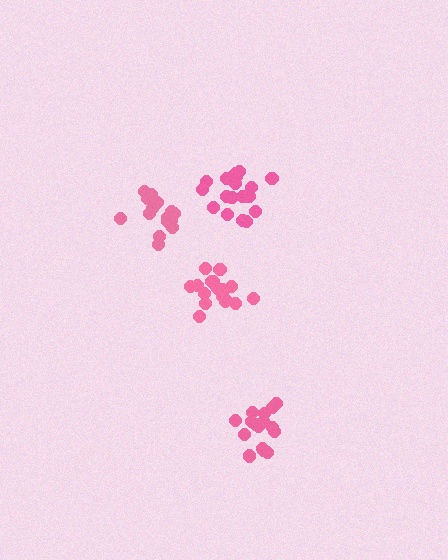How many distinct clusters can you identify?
There are 4 distinct clusters.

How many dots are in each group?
Group 1: 15 dots, Group 2: 19 dots, Group 3: 19 dots, Group 4: 16 dots (69 total).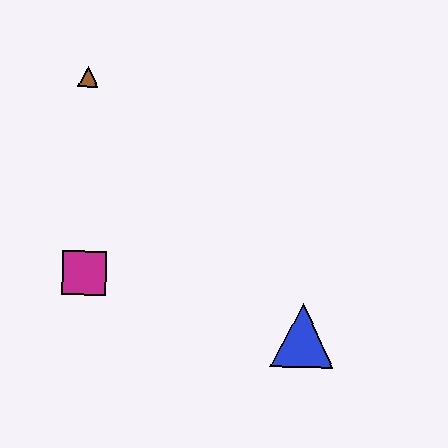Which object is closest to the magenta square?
The brown triangle is closest to the magenta square.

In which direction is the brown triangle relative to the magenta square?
The brown triangle is above the magenta square.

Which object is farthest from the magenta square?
The blue triangle is farthest from the magenta square.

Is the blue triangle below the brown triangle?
Yes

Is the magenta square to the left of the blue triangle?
Yes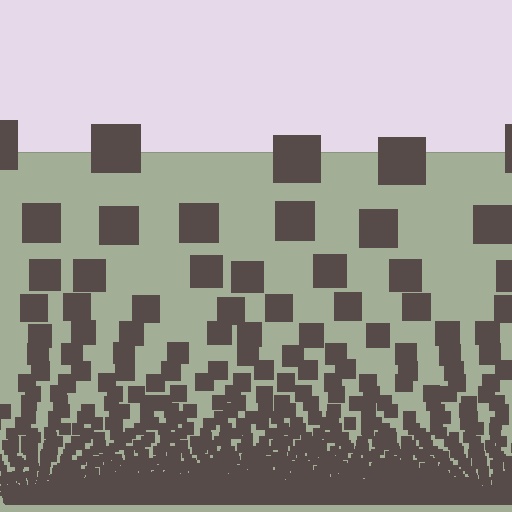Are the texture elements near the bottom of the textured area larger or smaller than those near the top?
Smaller. The gradient is inverted — elements near the bottom are smaller and denser.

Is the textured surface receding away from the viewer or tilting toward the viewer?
The surface appears to tilt toward the viewer. Texture elements get larger and sparser toward the top.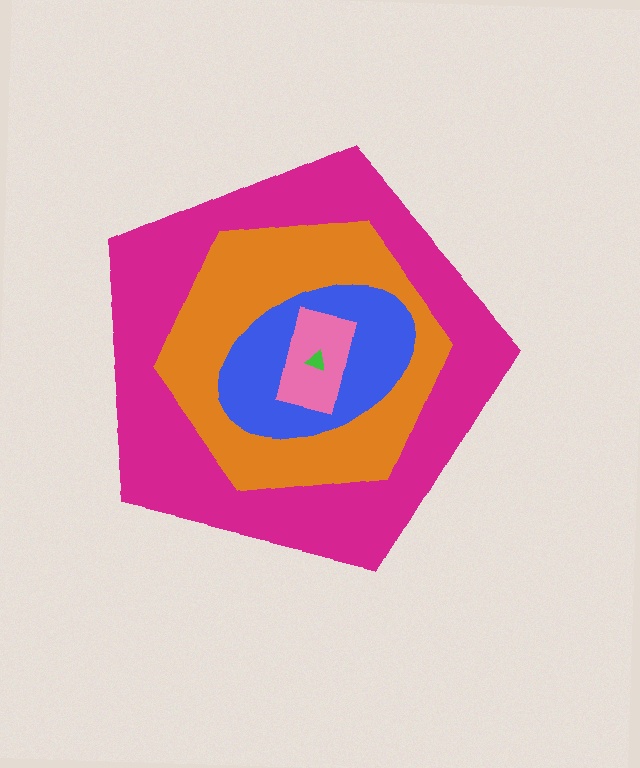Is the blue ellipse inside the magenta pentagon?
Yes.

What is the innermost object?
The green triangle.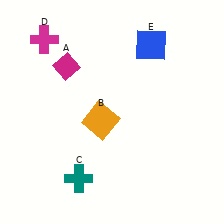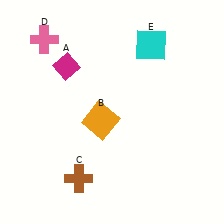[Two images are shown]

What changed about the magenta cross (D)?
In Image 1, D is magenta. In Image 2, it changed to pink.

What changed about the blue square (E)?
In Image 1, E is blue. In Image 2, it changed to cyan.